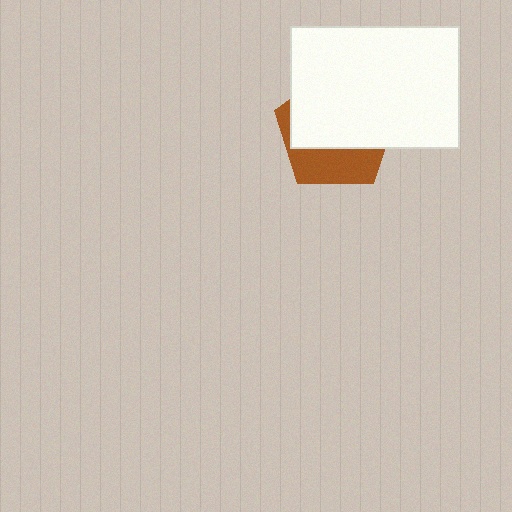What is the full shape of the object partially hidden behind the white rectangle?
The partially hidden object is a brown pentagon.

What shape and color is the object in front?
The object in front is a white rectangle.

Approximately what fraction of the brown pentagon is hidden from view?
Roughly 66% of the brown pentagon is hidden behind the white rectangle.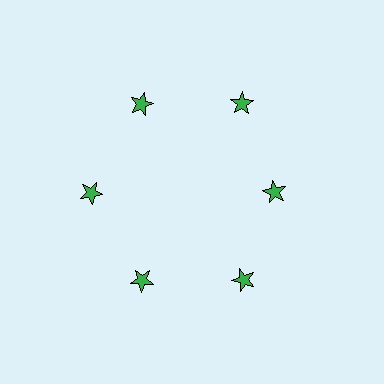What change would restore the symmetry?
The symmetry would be restored by moving it outward, back onto the ring so that all 6 stars sit at equal angles and equal distance from the center.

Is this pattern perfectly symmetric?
No. The 6 green stars are arranged in a ring, but one element near the 3 o'clock position is pulled inward toward the center, breaking the 6-fold rotational symmetry.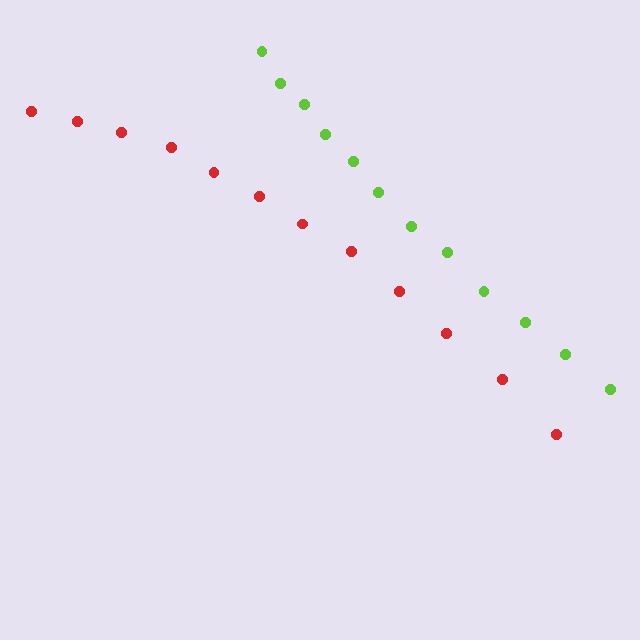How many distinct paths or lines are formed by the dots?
There are 2 distinct paths.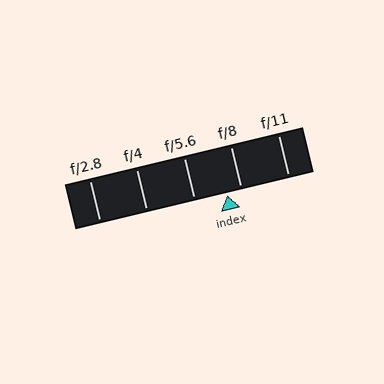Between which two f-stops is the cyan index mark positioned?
The index mark is between f/5.6 and f/8.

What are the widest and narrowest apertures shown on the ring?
The widest aperture shown is f/2.8 and the narrowest is f/11.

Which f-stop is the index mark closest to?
The index mark is closest to f/8.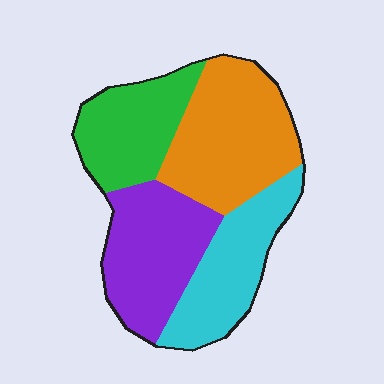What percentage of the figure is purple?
Purple covers roughly 25% of the figure.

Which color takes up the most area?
Orange, at roughly 30%.